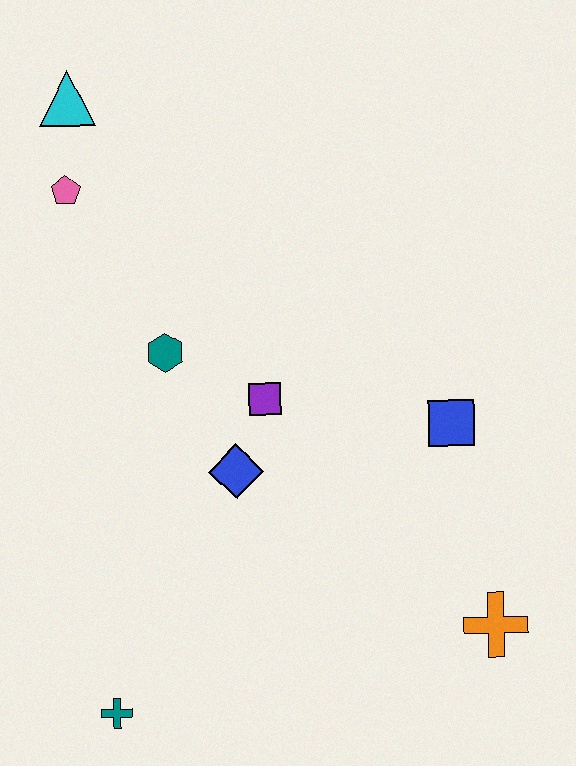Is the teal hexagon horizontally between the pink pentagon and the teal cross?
No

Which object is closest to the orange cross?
The blue square is closest to the orange cross.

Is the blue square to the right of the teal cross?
Yes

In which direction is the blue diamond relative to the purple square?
The blue diamond is below the purple square.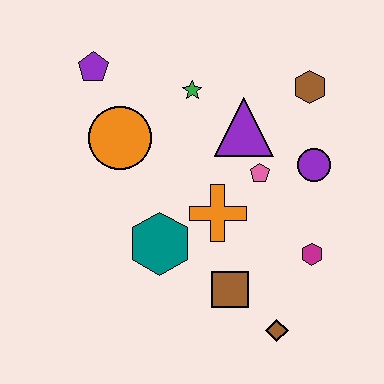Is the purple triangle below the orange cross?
No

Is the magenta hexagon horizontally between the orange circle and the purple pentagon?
No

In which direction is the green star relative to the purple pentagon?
The green star is to the right of the purple pentagon.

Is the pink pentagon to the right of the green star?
Yes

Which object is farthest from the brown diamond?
The purple pentagon is farthest from the brown diamond.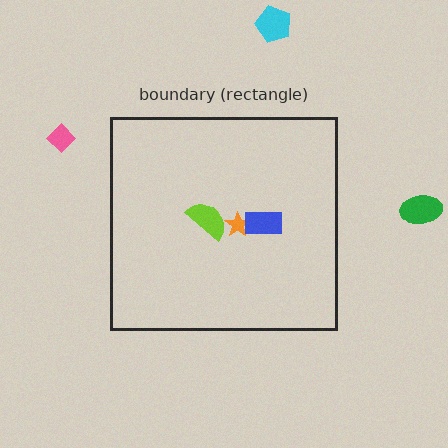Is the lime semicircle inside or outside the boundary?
Inside.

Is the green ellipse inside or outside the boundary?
Outside.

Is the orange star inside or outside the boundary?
Inside.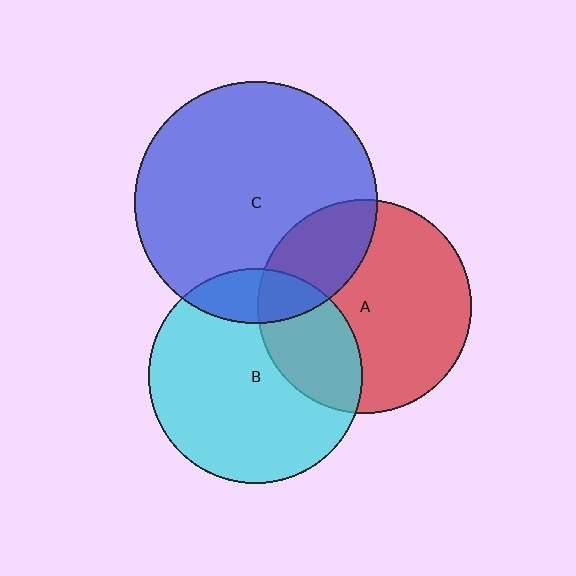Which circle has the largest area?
Circle C (blue).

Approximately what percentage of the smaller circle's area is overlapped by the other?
Approximately 25%.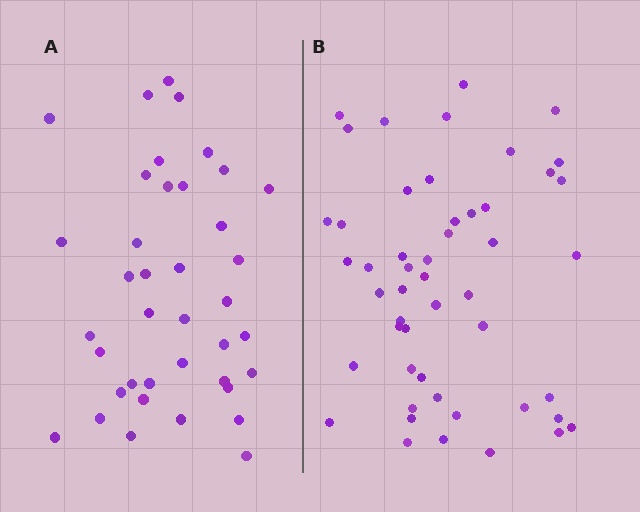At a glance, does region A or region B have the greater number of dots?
Region B (the right region) has more dots.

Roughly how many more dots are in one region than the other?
Region B has roughly 12 or so more dots than region A.